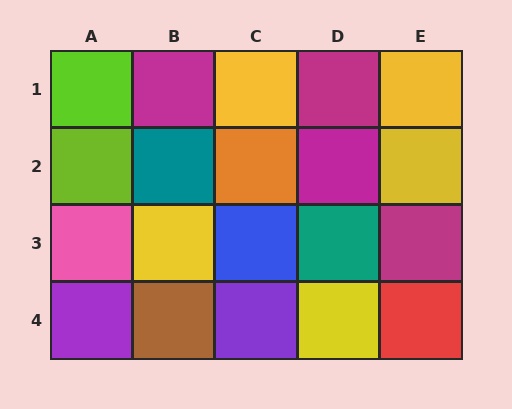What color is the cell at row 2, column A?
Lime.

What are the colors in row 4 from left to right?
Purple, brown, purple, yellow, red.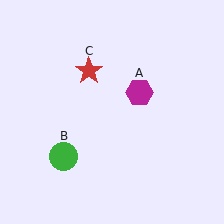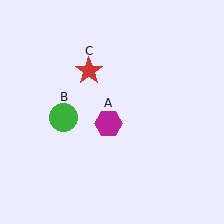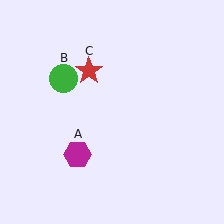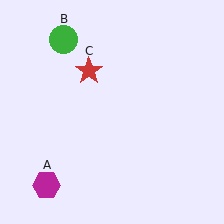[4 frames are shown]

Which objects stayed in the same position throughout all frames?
Red star (object C) remained stationary.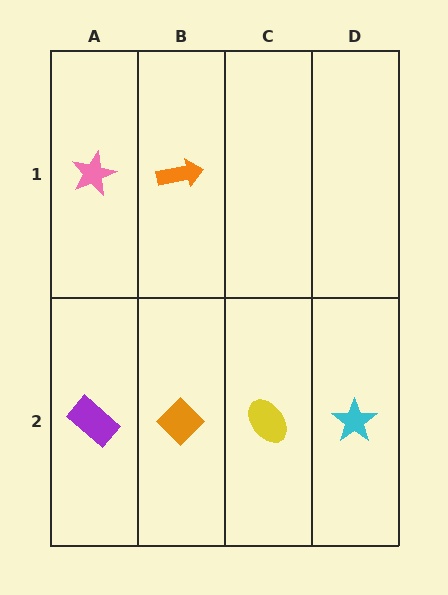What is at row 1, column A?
A pink star.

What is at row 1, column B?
An orange arrow.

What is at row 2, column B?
An orange diamond.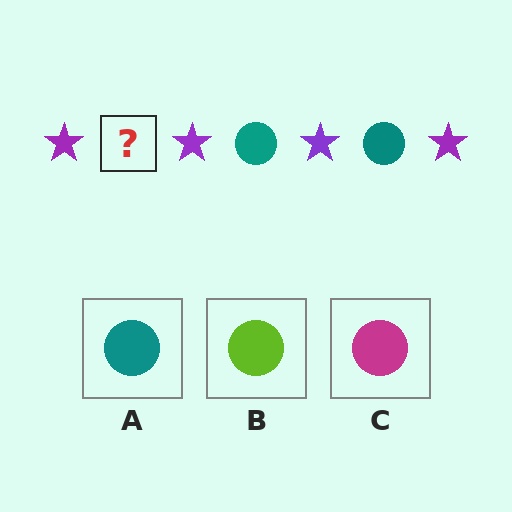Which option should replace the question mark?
Option A.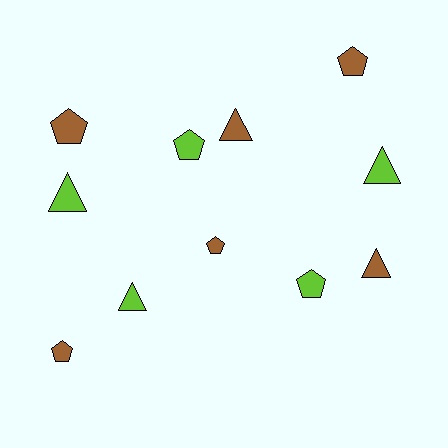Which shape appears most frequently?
Pentagon, with 6 objects.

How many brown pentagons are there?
There are 4 brown pentagons.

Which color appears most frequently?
Brown, with 6 objects.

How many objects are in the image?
There are 11 objects.